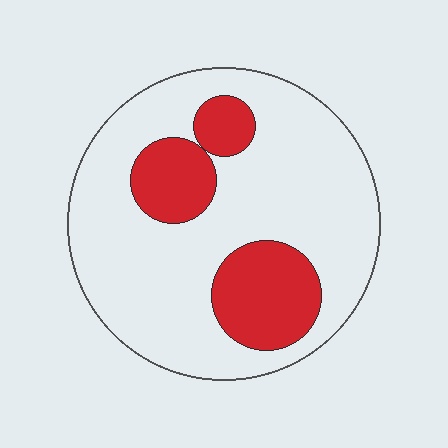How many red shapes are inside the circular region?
3.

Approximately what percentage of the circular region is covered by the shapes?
Approximately 25%.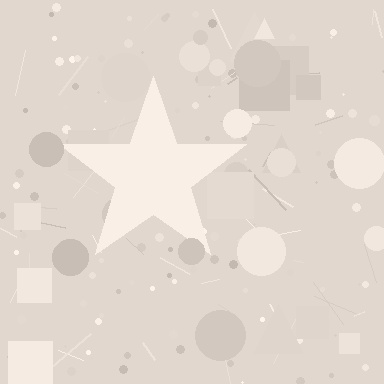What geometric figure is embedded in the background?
A star is embedded in the background.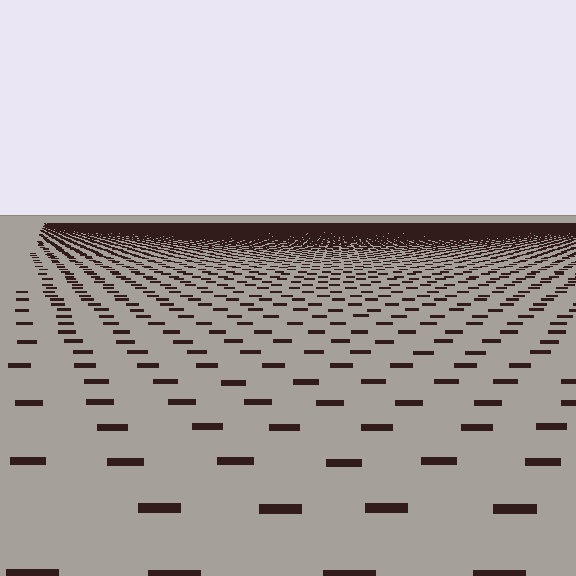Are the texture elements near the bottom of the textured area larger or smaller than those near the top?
Larger. Near the bottom, elements are closer to the viewer and appear at a bigger on-screen size.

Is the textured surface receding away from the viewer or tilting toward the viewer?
The surface is receding away from the viewer. Texture elements get smaller and denser toward the top.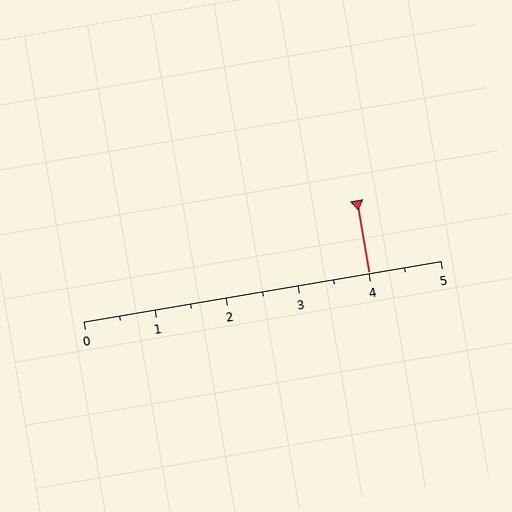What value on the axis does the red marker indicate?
The marker indicates approximately 4.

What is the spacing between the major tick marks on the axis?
The major ticks are spaced 1 apart.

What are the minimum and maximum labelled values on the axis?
The axis runs from 0 to 5.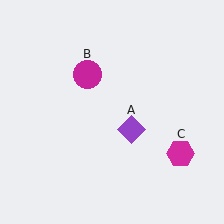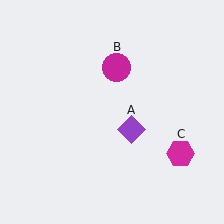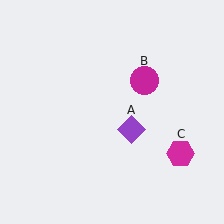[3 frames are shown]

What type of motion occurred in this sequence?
The magenta circle (object B) rotated clockwise around the center of the scene.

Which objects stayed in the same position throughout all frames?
Purple diamond (object A) and magenta hexagon (object C) remained stationary.